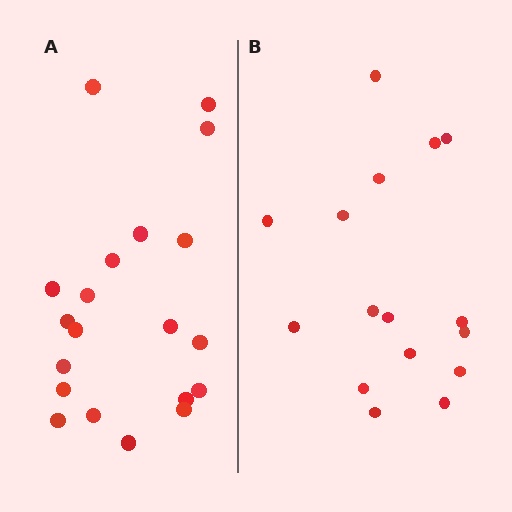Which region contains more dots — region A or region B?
Region A (the left region) has more dots.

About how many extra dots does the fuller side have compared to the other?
Region A has about 4 more dots than region B.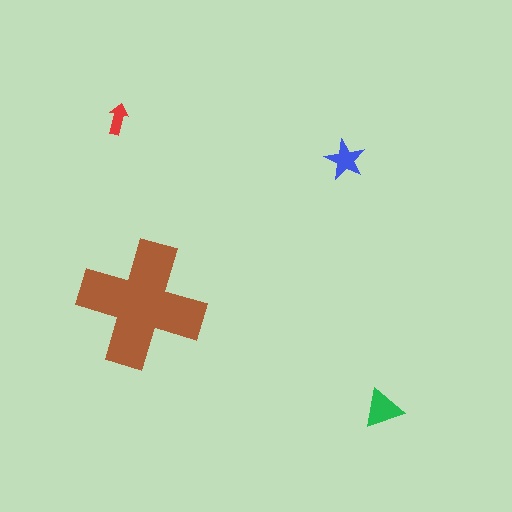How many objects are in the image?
There are 4 objects in the image.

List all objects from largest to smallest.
The brown cross, the green triangle, the blue star, the red arrow.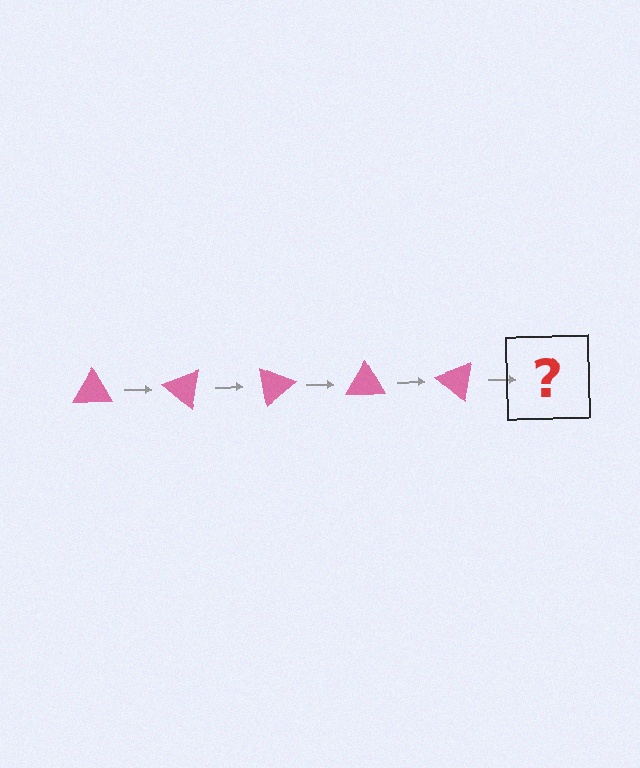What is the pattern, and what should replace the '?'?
The pattern is that the triangle rotates 40 degrees each step. The '?' should be a pink triangle rotated 200 degrees.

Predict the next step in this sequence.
The next step is a pink triangle rotated 200 degrees.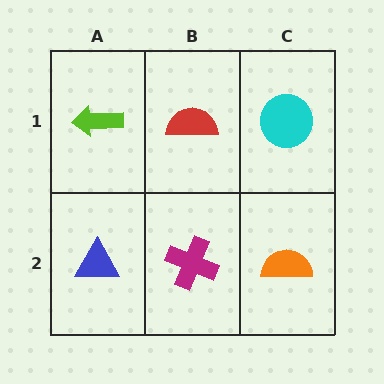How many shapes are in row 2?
3 shapes.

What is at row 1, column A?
A lime arrow.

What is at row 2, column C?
An orange semicircle.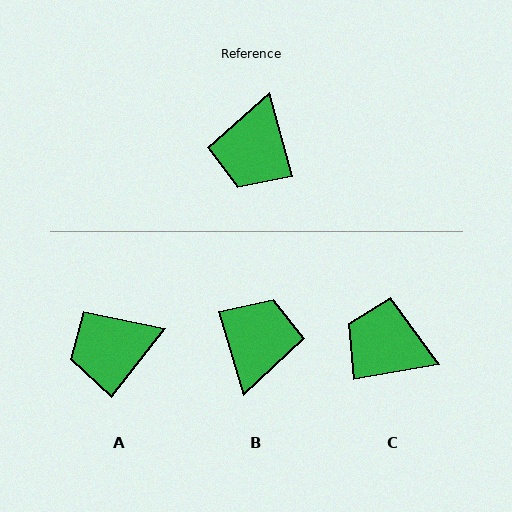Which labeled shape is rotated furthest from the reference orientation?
B, about 179 degrees away.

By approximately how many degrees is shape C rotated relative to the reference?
Approximately 95 degrees clockwise.